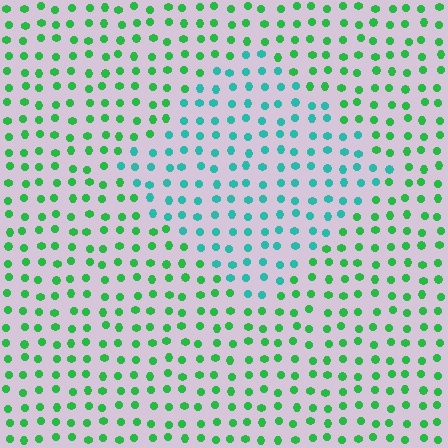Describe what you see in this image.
The image is filled with small green elements in a uniform arrangement. A diamond-shaped region is visible where the elements are tinted to a slightly different hue, forming a subtle color boundary.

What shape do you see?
I see a diamond.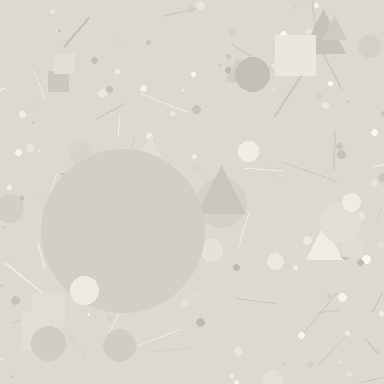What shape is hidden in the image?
A circle is hidden in the image.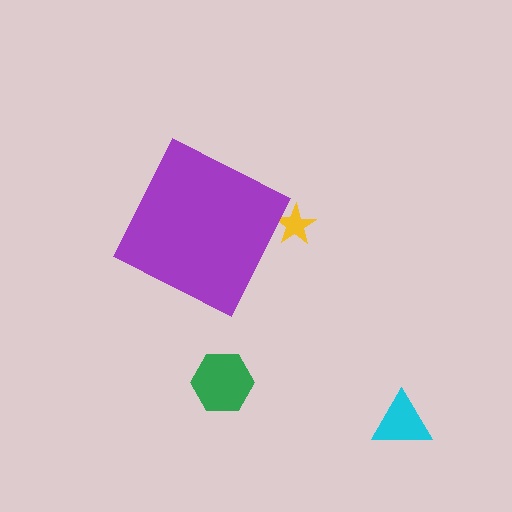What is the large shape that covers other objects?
A purple diamond.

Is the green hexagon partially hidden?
No, the green hexagon is fully visible.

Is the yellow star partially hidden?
Yes, the yellow star is partially hidden behind the purple diamond.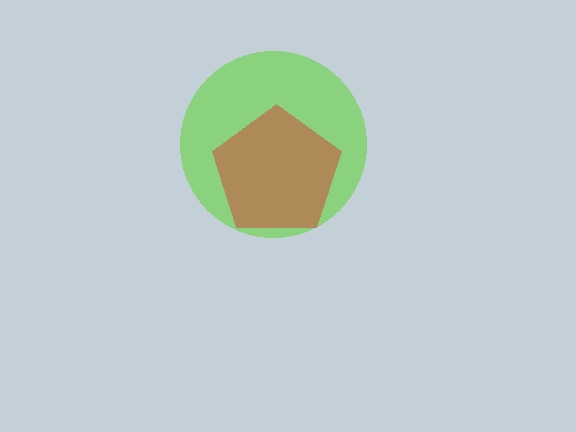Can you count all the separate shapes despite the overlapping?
Yes, there are 2 separate shapes.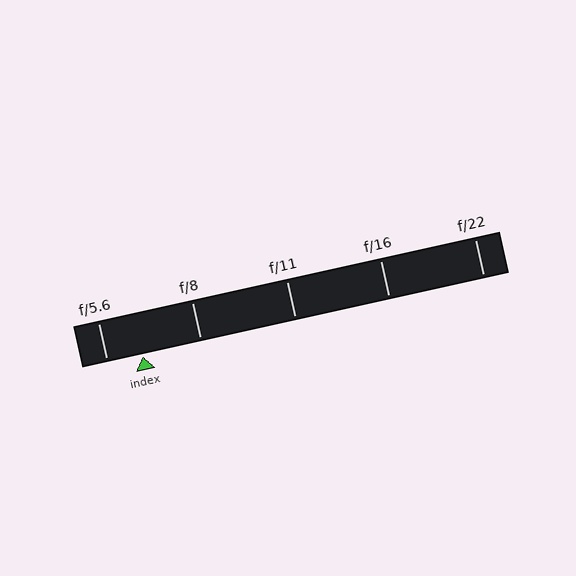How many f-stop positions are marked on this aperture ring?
There are 5 f-stop positions marked.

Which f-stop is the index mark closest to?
The index mark is closest to f/5.6.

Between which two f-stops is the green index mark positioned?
The index mark is between f/5.6 and f/8.